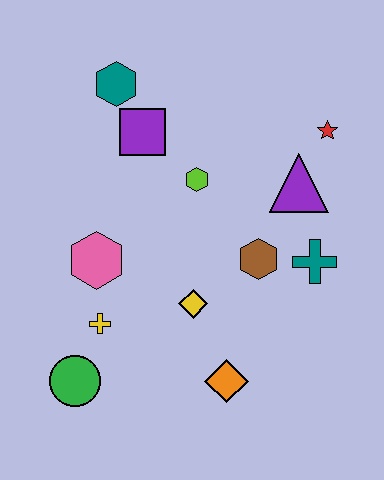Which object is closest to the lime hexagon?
The purple square is closest to the lime hexagon.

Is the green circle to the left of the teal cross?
Yes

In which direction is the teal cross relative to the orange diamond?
The teal cross is above the orange diamond.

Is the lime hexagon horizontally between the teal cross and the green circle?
Yes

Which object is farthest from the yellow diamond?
The teal hexagon is farthest from the yellow diamond.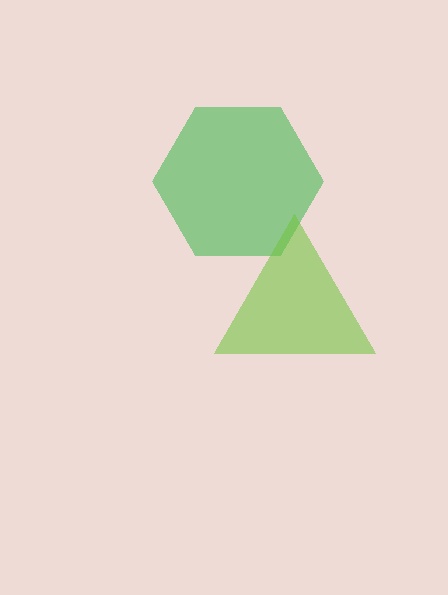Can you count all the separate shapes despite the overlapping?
Yes, there are 2 separate shapes.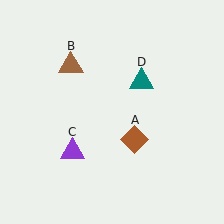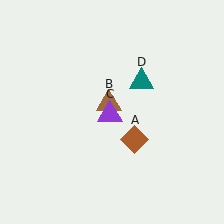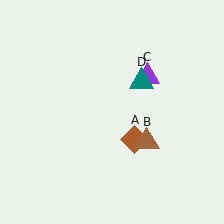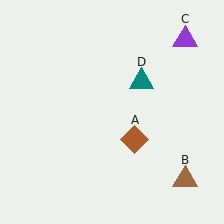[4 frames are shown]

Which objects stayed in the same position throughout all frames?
Brown diamond (object A) and teal triangle (object D) remained stationary.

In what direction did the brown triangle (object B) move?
The brown triangle (object B) moved down and to the right.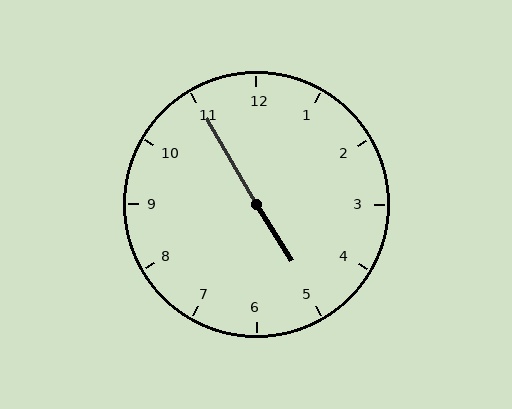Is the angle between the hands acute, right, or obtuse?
It is obtuse.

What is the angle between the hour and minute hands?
Approximately 178 degrees.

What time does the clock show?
4:55.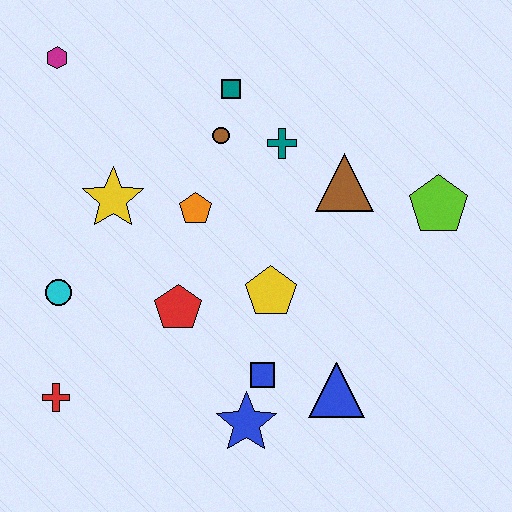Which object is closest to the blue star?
The blue square is closest to the blue star.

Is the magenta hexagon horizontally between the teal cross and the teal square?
No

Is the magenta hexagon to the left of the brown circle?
Yes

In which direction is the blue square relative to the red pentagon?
The blue square is to the right of the red pentagon.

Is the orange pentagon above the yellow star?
No